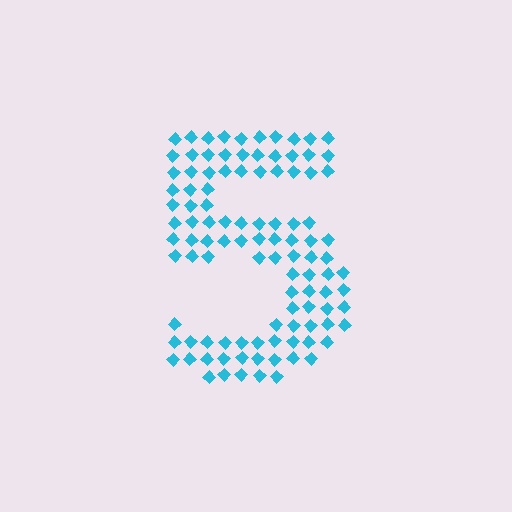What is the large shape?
The large shape is the digit 5.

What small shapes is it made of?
It is made of small diamonds.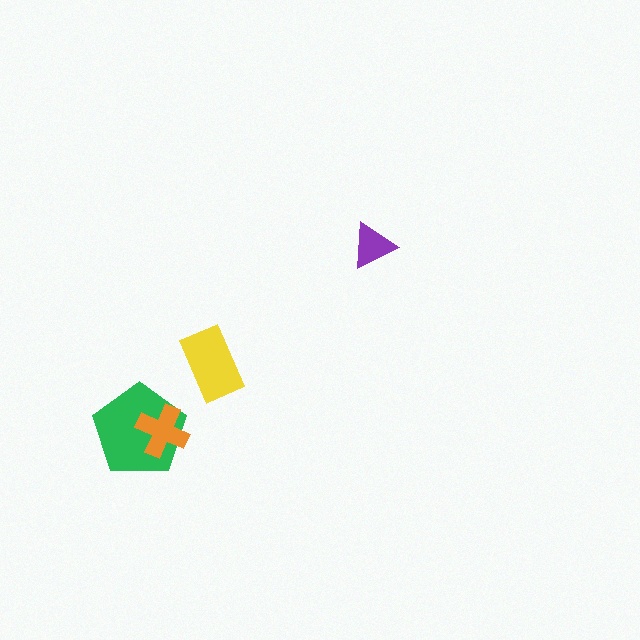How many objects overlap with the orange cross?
1 object overlaps with the orange cross.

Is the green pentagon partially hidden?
Yes, it is partially covered by another shape.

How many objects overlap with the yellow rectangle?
0 objects overlap with the yellow rectangle.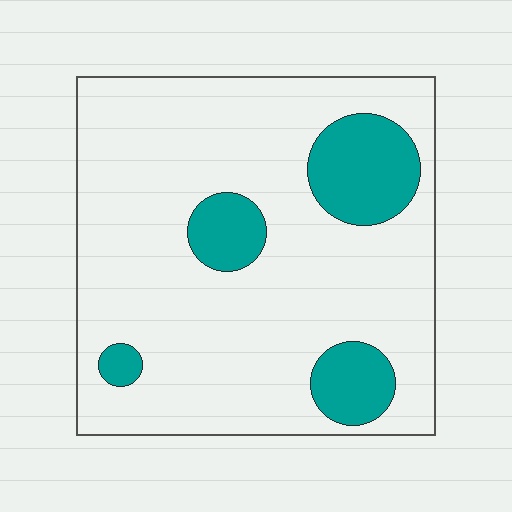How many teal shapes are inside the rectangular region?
4.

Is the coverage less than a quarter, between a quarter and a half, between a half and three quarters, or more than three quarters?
Less than a quarter.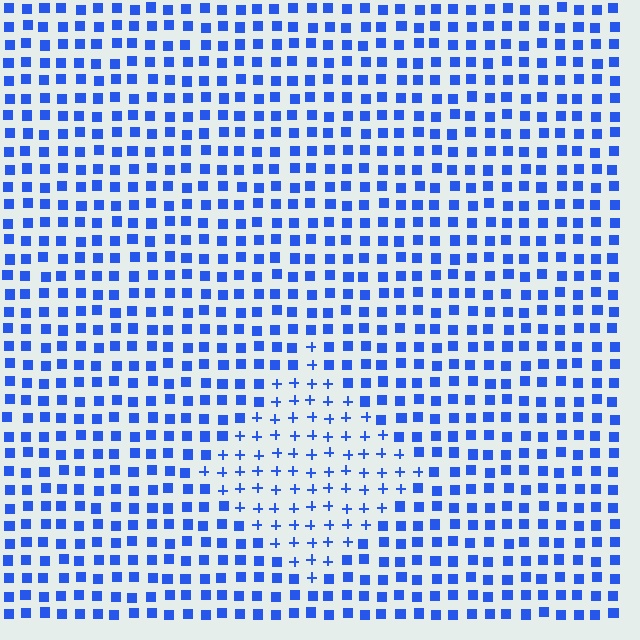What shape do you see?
I see a diamond.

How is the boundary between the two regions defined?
The boundary is defined by a change in element shape: plus signs inside vs. squares outside. All elements share the same color and spacing.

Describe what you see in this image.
The image is filled with small blue elements arranged in a uniform grid. A diamond-shaped region contains plus signs, while the surrounding area contains squares. The boundary is defined purely by the change in element shape.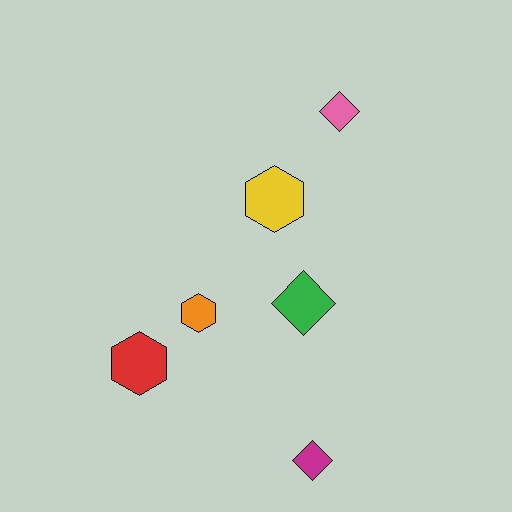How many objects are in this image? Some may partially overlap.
There are 6 objects.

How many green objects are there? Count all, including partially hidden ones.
There is 1 green object.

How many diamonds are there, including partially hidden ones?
There are 3 diamonds.